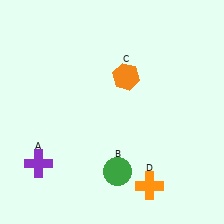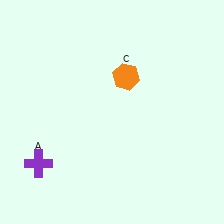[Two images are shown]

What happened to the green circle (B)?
The green circle (B) was removed in Image 2. It was in the bottom-right area of Image 1.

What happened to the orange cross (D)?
The orange cross (D) was removed in Image 2. It was in the bottom-right area of Image 1.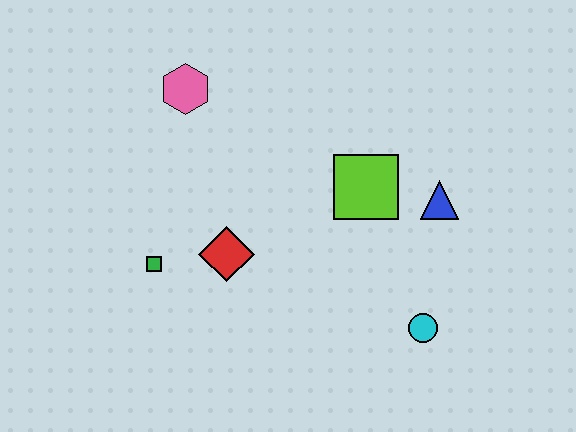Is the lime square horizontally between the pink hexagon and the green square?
No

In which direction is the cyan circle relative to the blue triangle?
The cyan circle is below the blue triangle.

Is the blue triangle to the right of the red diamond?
Yes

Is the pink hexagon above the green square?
Yes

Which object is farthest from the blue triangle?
The green square is farthest from the blue triangle.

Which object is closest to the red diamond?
The green square is closest to the red diamond.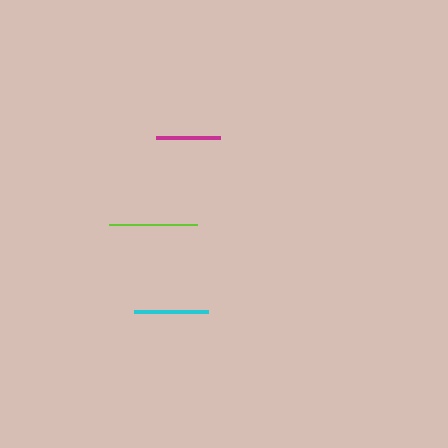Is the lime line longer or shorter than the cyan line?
The lime line is longer than the cyan line.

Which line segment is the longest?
The lime line is the longest at approximately 88 pixels.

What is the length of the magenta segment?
The magenta segment is approximately 64 pixels long.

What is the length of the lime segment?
The lime segment is approximately 88 pixels long.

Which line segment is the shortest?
The magenta line is the shortest at approximately 64 pixels.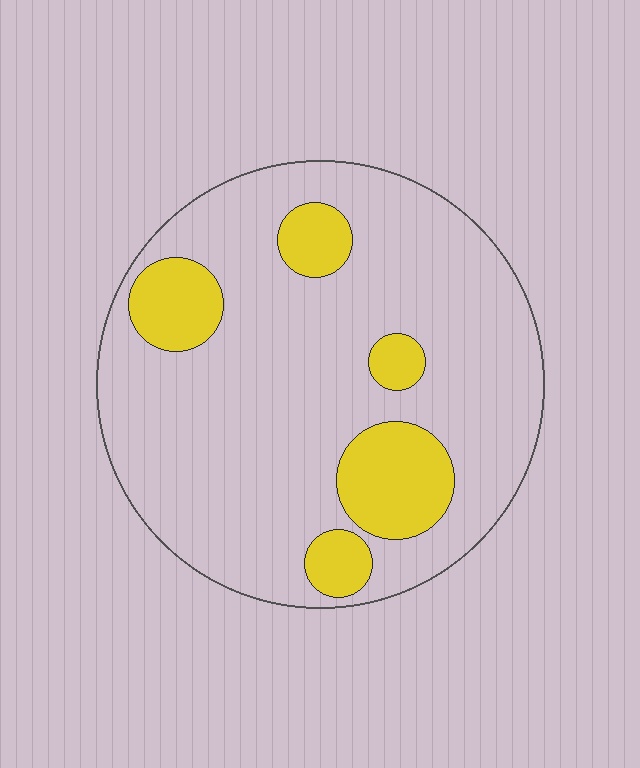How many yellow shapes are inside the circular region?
5.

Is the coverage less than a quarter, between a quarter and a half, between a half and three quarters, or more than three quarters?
Less than a quarter.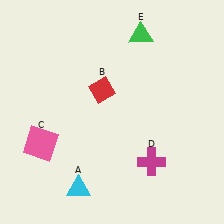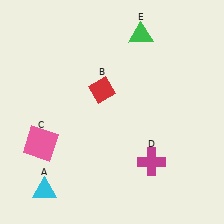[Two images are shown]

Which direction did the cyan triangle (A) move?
The cyan triangle (A) moved left.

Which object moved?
The cyan triangle (A) moved left.